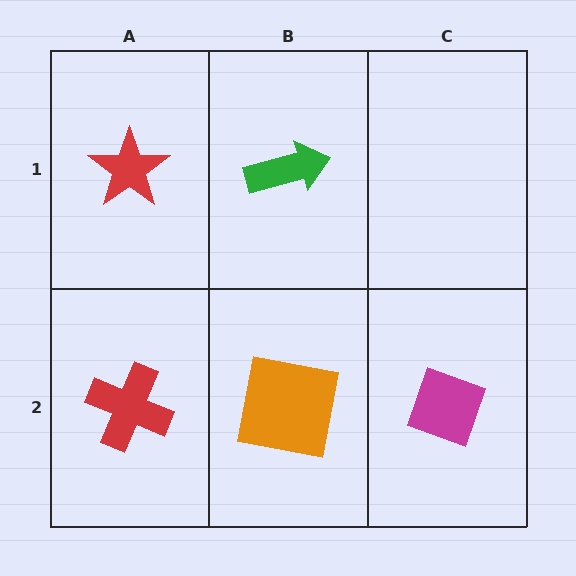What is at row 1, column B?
A green arrow.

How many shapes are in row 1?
2 shapes.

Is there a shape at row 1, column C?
No, that cell is empty.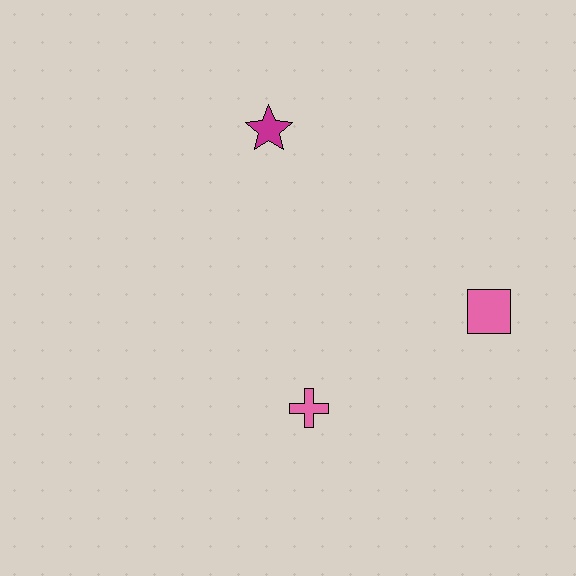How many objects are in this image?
There are 3 objects.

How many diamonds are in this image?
There are no diamonds.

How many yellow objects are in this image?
There are no yellow objects.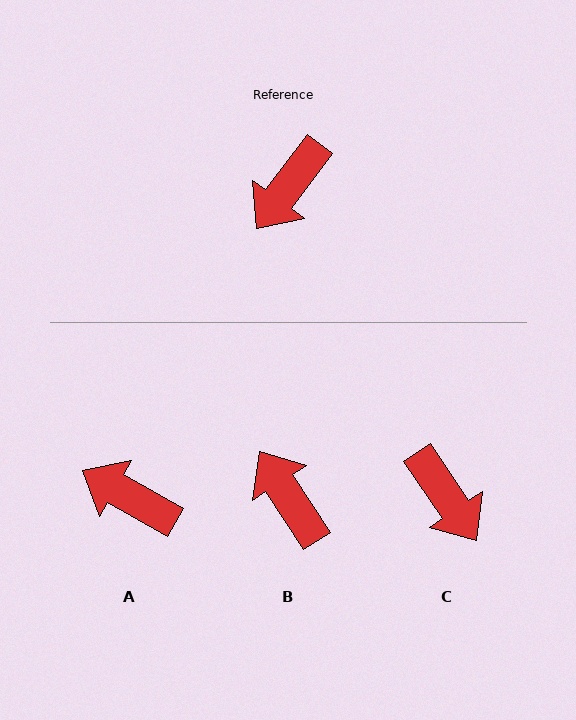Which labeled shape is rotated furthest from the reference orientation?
B, about 111 degrees away.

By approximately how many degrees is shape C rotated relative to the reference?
Approximately 71 degrees counter-clockwise.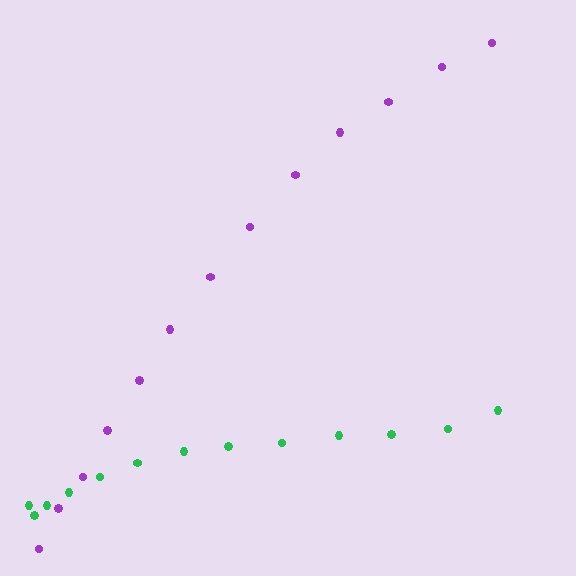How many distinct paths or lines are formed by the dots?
There are 2 distinct paths.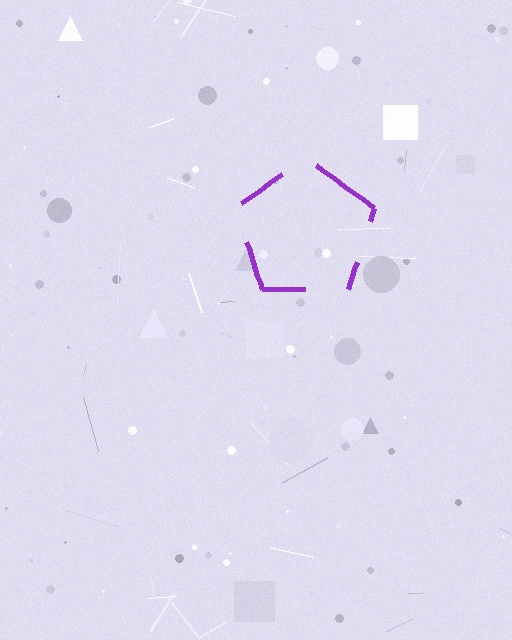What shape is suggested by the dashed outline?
The dashed outline suggests a pentagon.